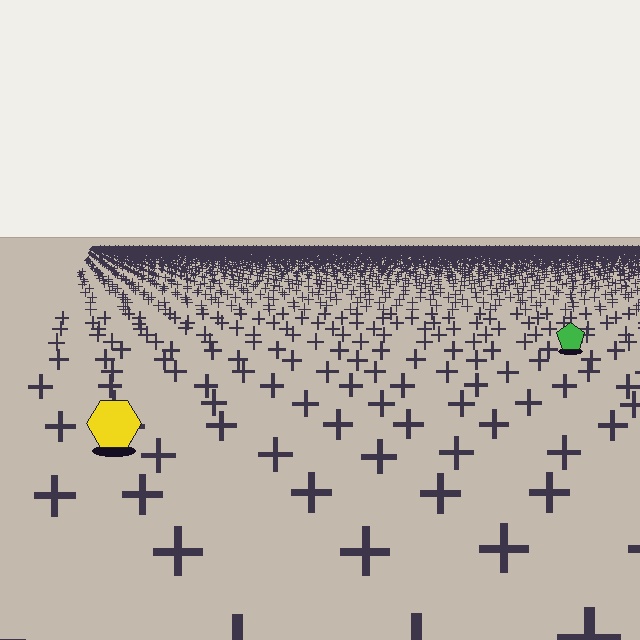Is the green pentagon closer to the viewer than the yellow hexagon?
No. The yellow hexagon is closer — you can tell from the texture gradient: the ground texture is coarser near it.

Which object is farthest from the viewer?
The green pentagon is farthest from the viewer. It appears smaller and the ground texture around it is denser.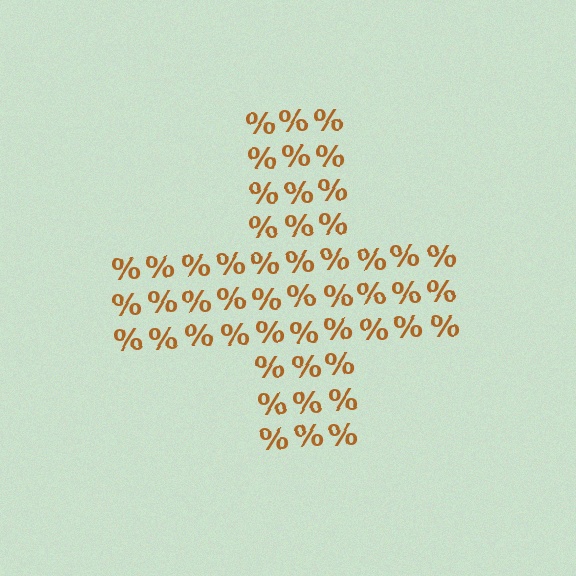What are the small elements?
The small elements are percent signs.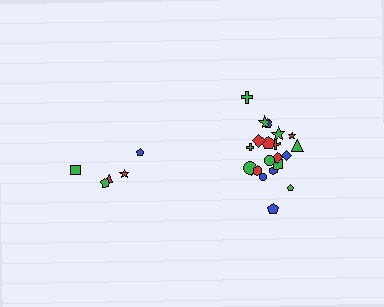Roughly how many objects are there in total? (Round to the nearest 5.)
Roughly 25 objects in total.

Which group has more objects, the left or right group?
The right group.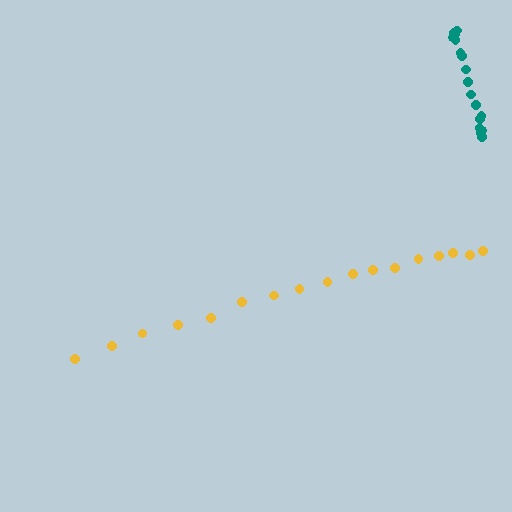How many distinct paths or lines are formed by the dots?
There are 2 distinct paths.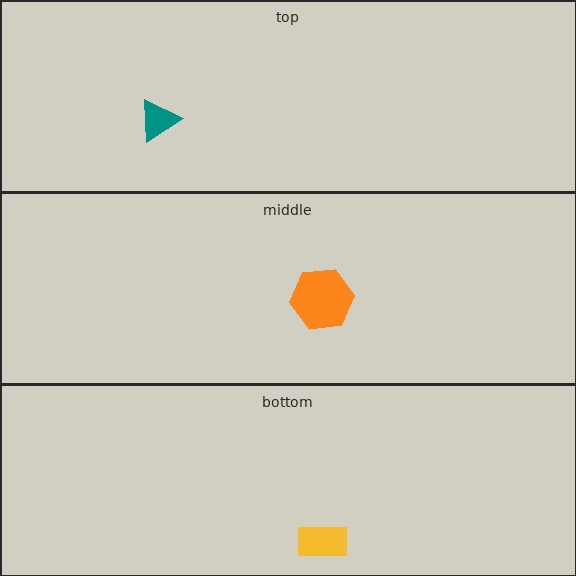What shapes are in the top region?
The teal triangle.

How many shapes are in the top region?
1.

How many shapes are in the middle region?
1.